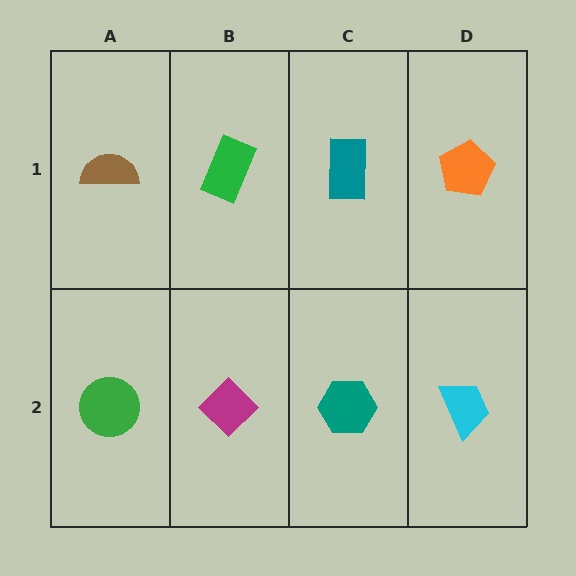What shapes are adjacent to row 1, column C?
A teal hexagon (row 2, column C), a green rectangle (row 1, column B), an orange pentagon (row 1, column D).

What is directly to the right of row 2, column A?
A magenta diamond.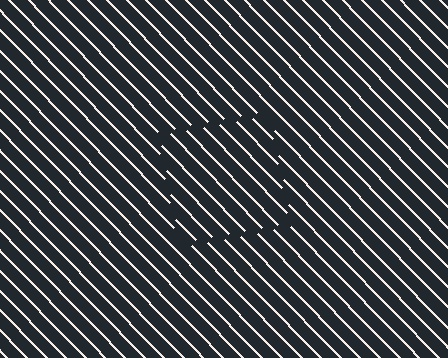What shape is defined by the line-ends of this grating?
An illusory square. The interior of the shape contains the same grating, shifted by half a period — the contour is defined by the phase discontinuity where line-ends from the inner and outer gratings abut.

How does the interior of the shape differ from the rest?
The interior of the shape contains the same grating, shifted by half a period — the contour is defined by the phase discontinuity where line-ends from the inner and outer gratings abut.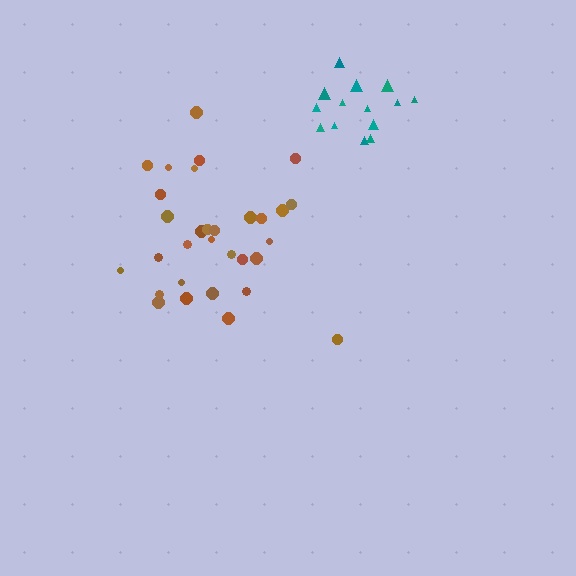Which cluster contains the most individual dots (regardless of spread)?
Brown (31).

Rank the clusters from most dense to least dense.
brown, teal.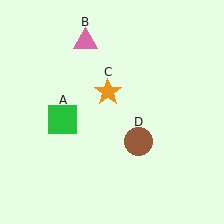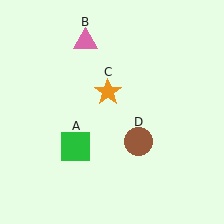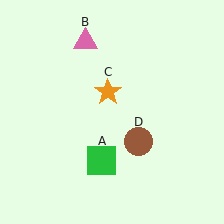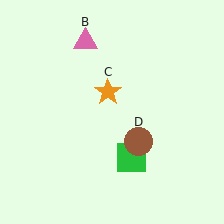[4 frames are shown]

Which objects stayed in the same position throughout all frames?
Pink triangle (object B) and orange star (object C) and brown circle (object D) remained stationary.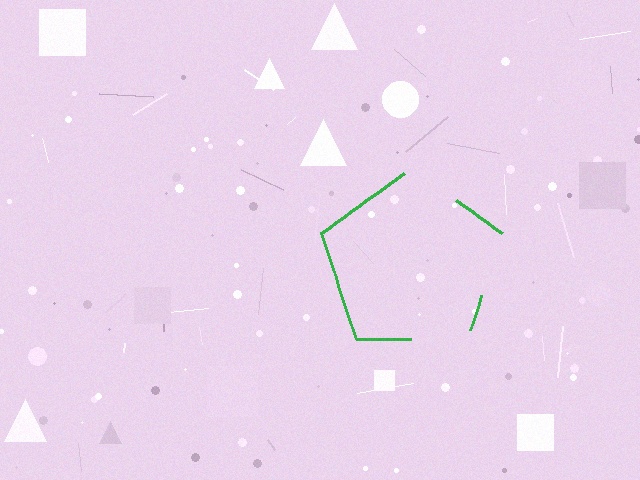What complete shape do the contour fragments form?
The contour fragments form a pentagon.